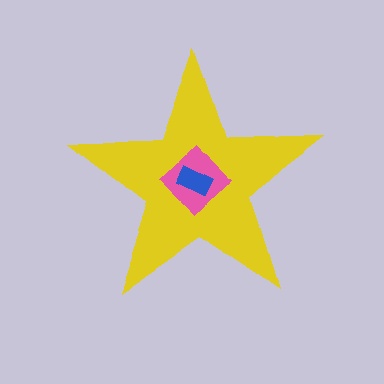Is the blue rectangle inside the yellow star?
Yes.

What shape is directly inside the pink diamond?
The blue rectangle.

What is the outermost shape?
The yellow star.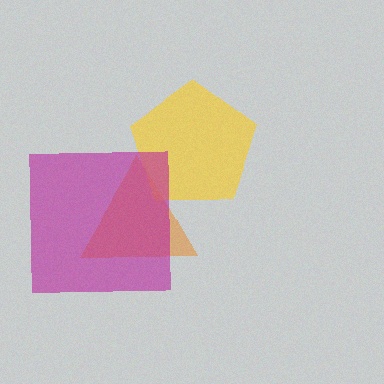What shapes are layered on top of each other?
The layered shapes are: an orange triangle, a yellow pentagon, a magenta square.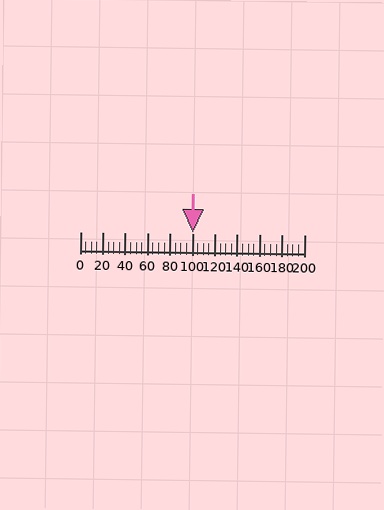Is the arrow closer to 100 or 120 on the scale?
The arrow is closer to 100.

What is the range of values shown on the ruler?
The ruler shows values from 0 to 200.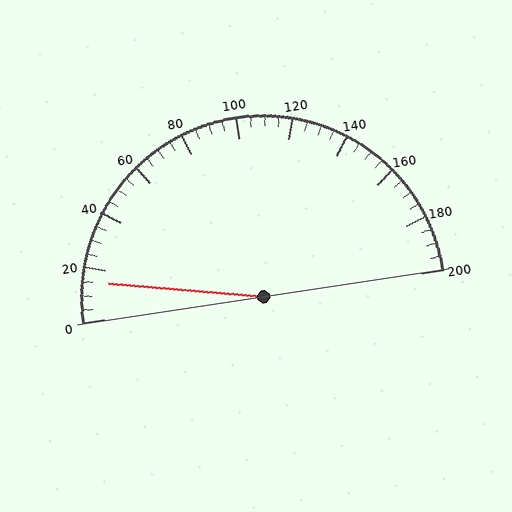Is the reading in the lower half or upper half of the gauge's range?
The reading is in the lower half of the range (0 to 200).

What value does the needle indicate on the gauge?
The needle indicates approximately 15.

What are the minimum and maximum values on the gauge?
The gauge ranges from 0 to 200.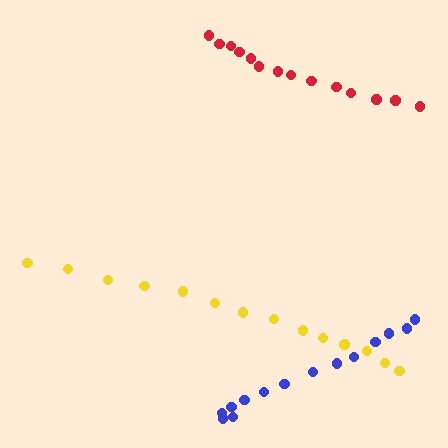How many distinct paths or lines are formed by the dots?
There are 3 distinct paths.